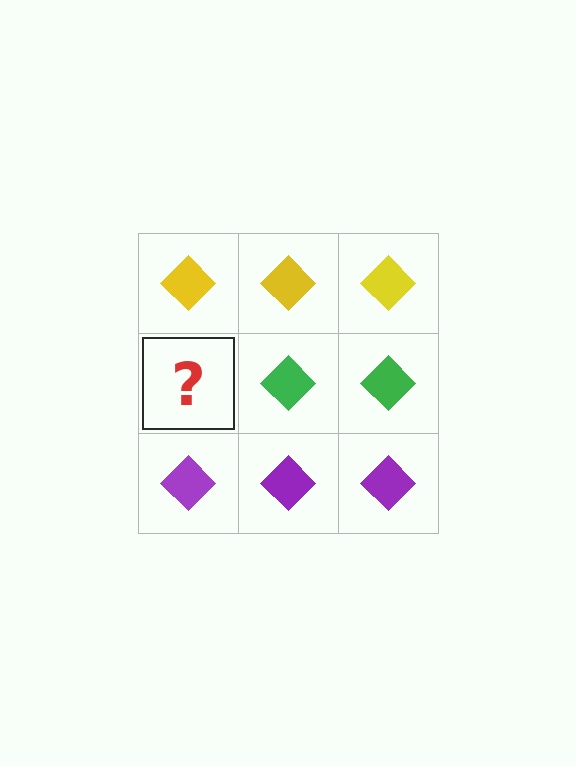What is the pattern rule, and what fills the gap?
The rule is that each row has a consistent color. The gap should be filled with a green diamond.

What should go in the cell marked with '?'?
The missing cell should contain a green diamond.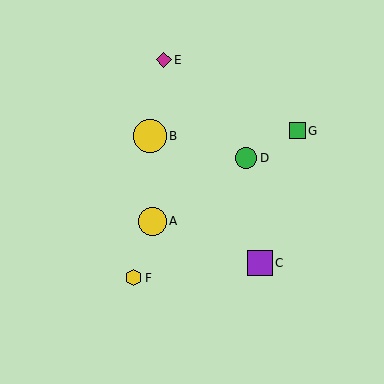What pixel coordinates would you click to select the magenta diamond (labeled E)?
Click at (164, 60) to select the magenta diamond E.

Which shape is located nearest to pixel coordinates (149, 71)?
The magenta diamond (labeled E) at (164, 60) is nearest to that location.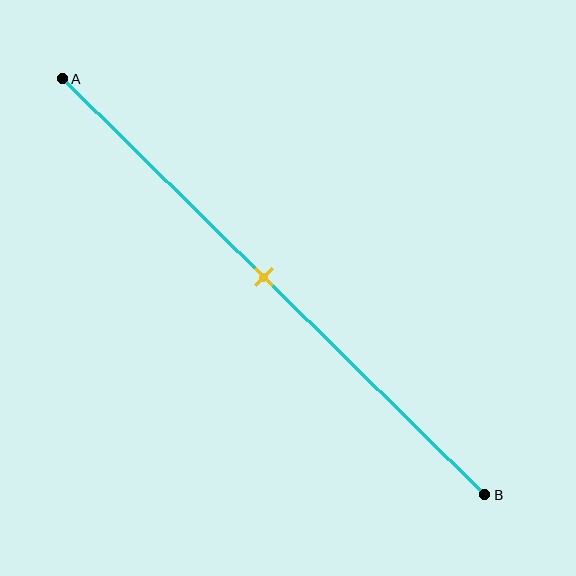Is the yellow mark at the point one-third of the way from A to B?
No, the mark is at about 50% from A, not at the 33% one-third point.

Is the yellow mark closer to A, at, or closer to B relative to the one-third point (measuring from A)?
The yellow mark is closer to point B than the one-third point of segment AB.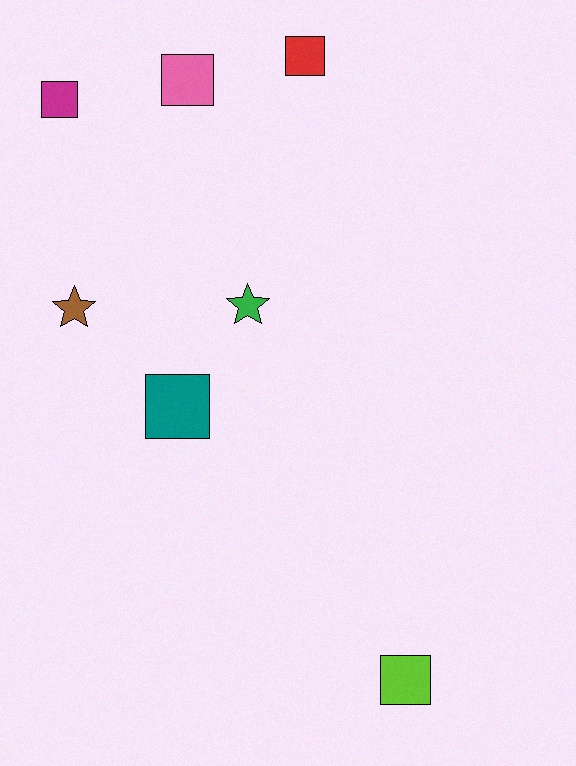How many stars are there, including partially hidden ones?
There are 2 stars.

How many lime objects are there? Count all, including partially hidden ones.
There is 1 lime object.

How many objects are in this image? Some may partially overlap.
There are 7 objects.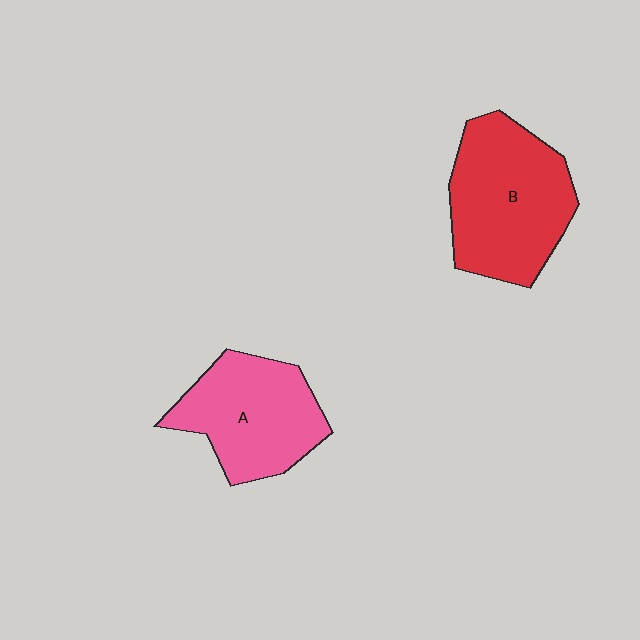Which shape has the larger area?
Shape B (red).